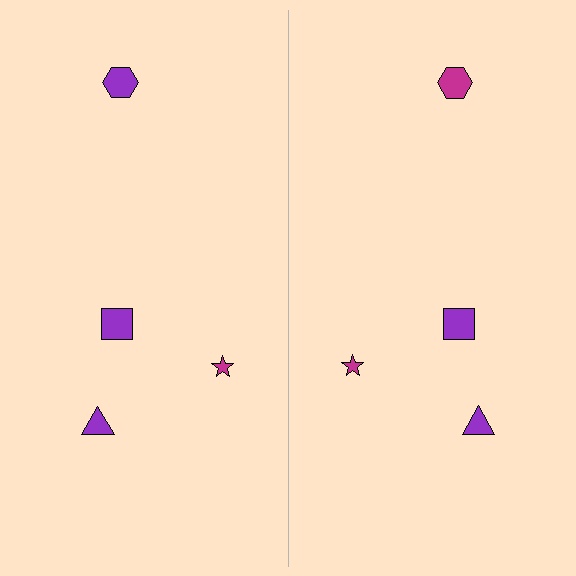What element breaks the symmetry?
The magenta hexagon on the right side breaks the symmetry — its mirror counterpart is purple.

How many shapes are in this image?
There are 8 shapes in this image.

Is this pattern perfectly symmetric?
No, the pattern is not perfectly symmetric. The magenta hexagon on the right side breaks the symmetry — its mirror counterpart is purple.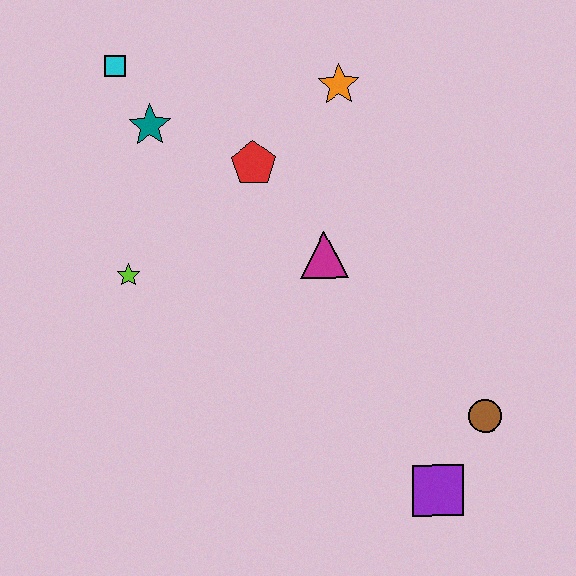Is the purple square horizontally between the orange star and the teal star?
No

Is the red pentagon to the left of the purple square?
Yes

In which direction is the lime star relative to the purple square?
The lime star is to the left of the purple square.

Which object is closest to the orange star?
The red pentagon is closest to the orange star.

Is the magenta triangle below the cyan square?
Yes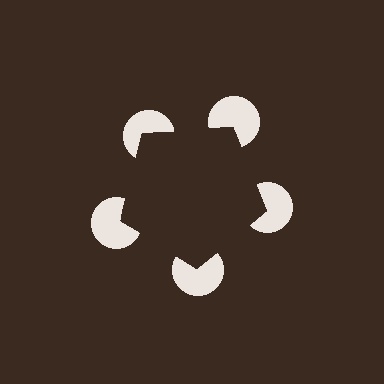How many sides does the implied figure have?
5 sides.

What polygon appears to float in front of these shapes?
An illusory pentagon — its edges are inferred from the aligned wedge cuts in the pac-man discs, not physically drawn.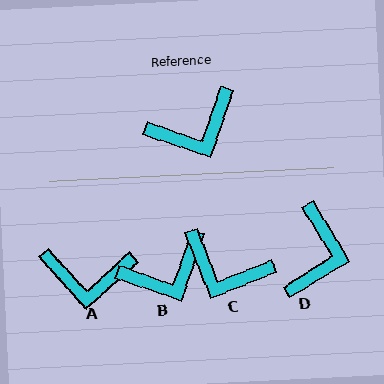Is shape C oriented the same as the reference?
No, it is off by about 50 degrees.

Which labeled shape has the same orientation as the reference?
B.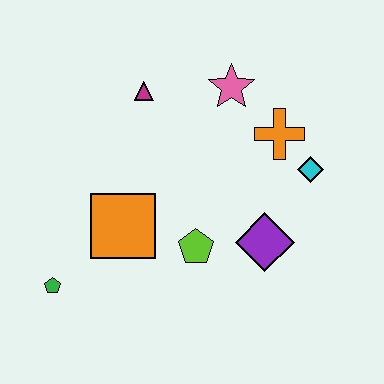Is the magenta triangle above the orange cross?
Yes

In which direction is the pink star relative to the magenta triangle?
The pink star is to the right of the magenta triangle.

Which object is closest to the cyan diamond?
The orange cross is closest to the cyan diamond.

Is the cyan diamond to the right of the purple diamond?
Yes